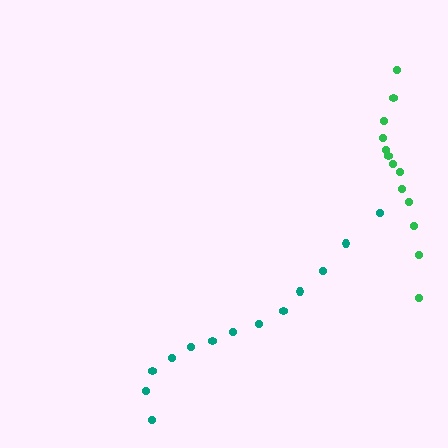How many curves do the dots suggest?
There are 2 distinct paths.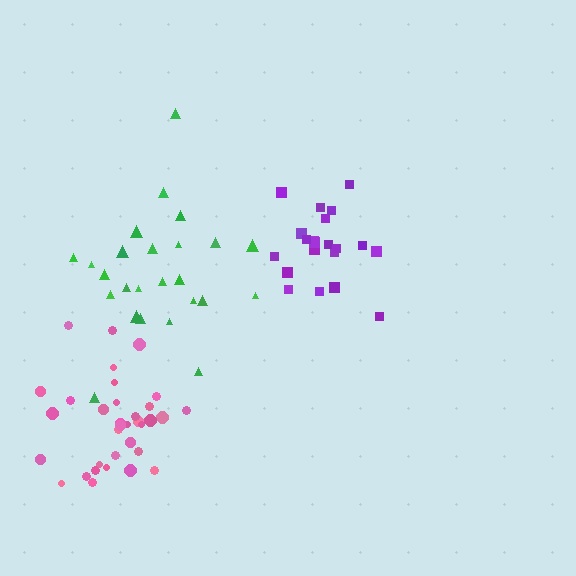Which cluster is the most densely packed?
Pink.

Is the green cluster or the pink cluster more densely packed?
Pink.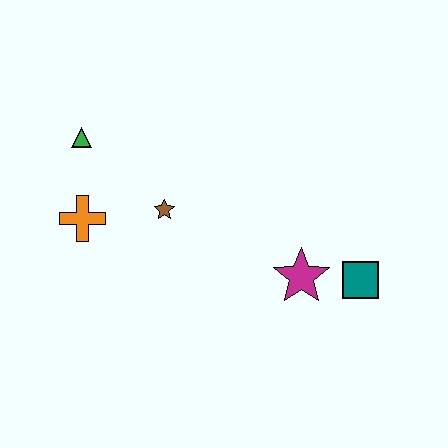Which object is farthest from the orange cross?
The teal square is farthest from the orange cross.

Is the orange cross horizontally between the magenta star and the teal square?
No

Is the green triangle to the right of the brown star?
No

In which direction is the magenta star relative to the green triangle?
The magenta star is to the right of the green triangle.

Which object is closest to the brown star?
The orange cross is closest to the brown star.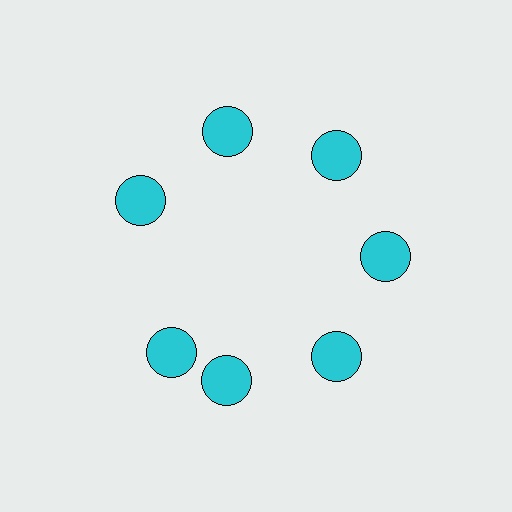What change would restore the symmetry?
The symmetry would be restored by rotating it back into even spacing with its neighbors so that all 7 circles sit at equal angles and equal distance from the center.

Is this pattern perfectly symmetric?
No. The 7 cyan circles are arranged in a ring, but one element near the 8 o'clock position is rotated out of alignment along the ring, breaking the 7-fold rotational symmetry.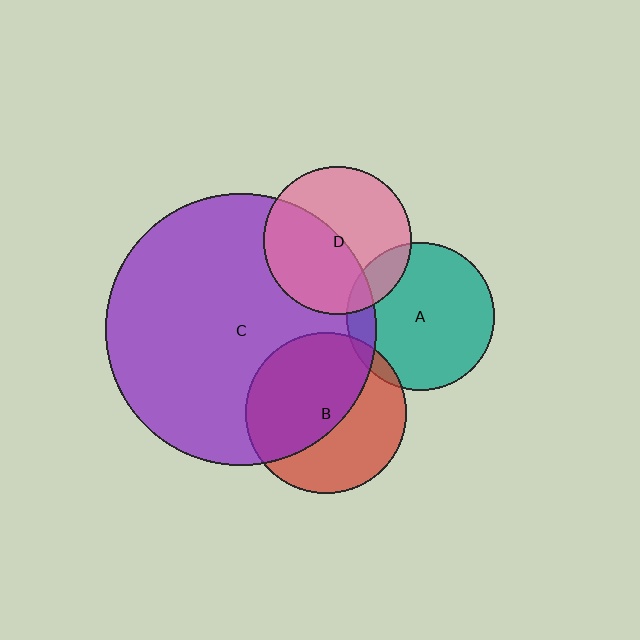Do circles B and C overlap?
Yes.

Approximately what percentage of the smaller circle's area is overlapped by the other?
Approximately 55%.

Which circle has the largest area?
Circle C (purple).